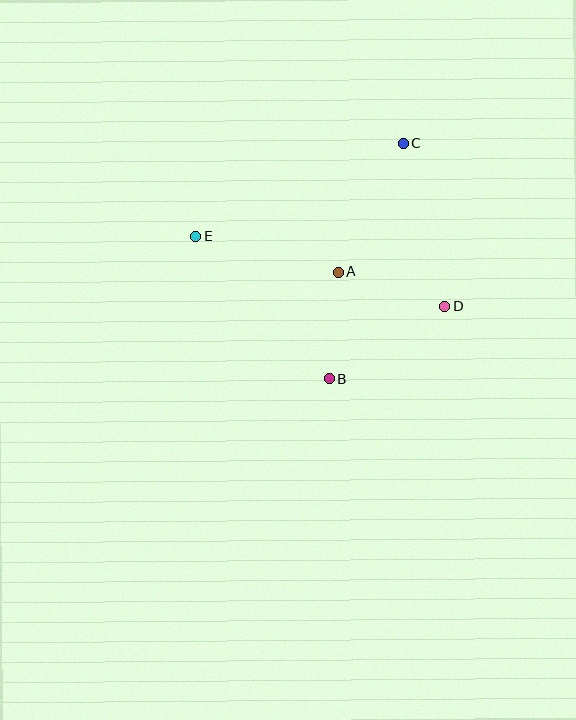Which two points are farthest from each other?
Points D and E are farthest from each other.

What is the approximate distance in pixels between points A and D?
The distance between A and D is approximately 111 pixels.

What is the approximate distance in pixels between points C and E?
The distance between C and E is approximately 228 pixels.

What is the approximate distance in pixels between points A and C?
The distance between A and C is approximately 144 pixels.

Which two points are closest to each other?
Points A and B are closest to each other.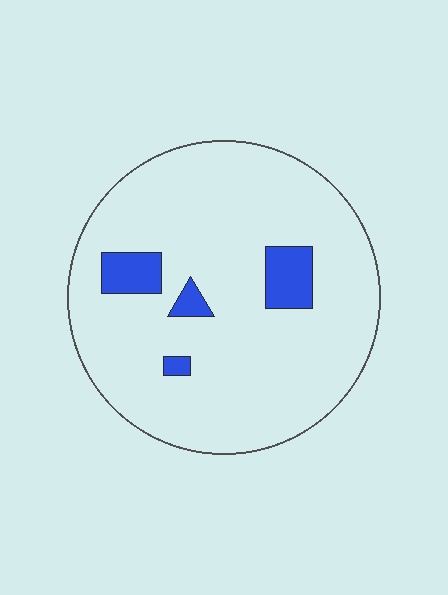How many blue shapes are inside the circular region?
4.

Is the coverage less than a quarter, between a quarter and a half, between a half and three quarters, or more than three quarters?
Less than a quarter.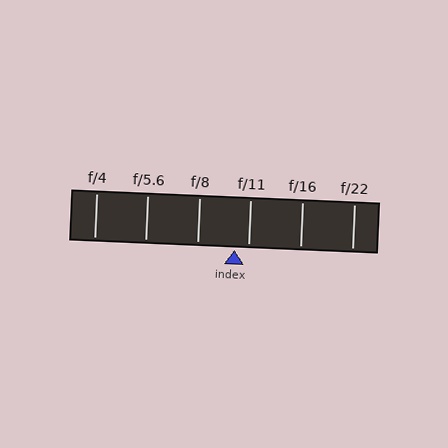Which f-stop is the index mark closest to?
The index mark is closest to f/11.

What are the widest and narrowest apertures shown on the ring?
The widest aperture shown is f/4 and the narrowest is f/22.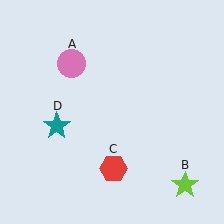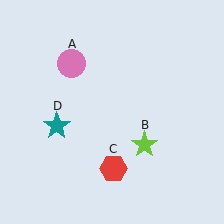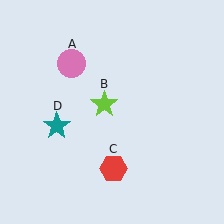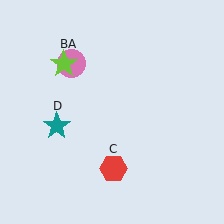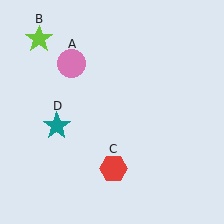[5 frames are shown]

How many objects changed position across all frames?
1 object changed position: lime star (object B).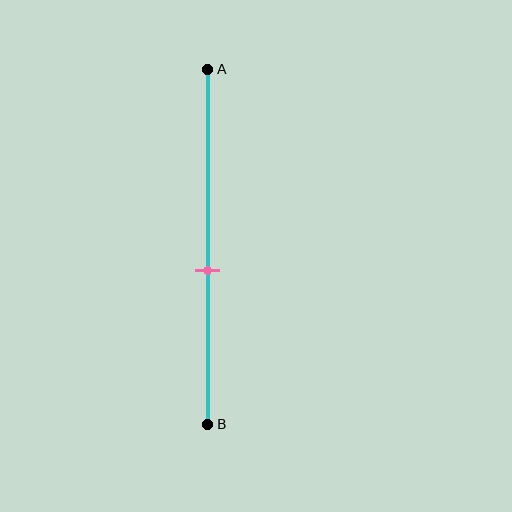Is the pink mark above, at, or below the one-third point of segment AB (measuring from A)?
The pink mark is below the one-third point of segment AB.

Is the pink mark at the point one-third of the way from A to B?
No, the mark is at about 55% from A, not at the 33% one-third point.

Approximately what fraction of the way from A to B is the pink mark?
The pink mark is approximately 55% of the way from A to B.